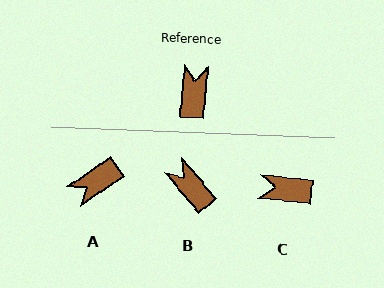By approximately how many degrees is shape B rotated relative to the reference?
Approximately 46 degrees counter-clockwise.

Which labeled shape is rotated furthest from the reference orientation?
A, about 130 degrees away.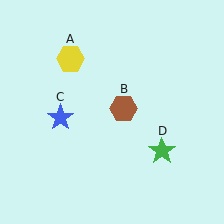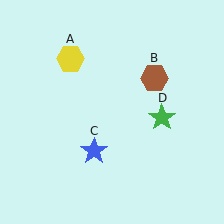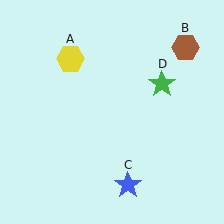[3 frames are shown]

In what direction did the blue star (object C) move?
The blue star (object C) moved down and to the right.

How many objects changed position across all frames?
3 objects changed position: brown hexagon (object B), blue star (object C), green star (object D).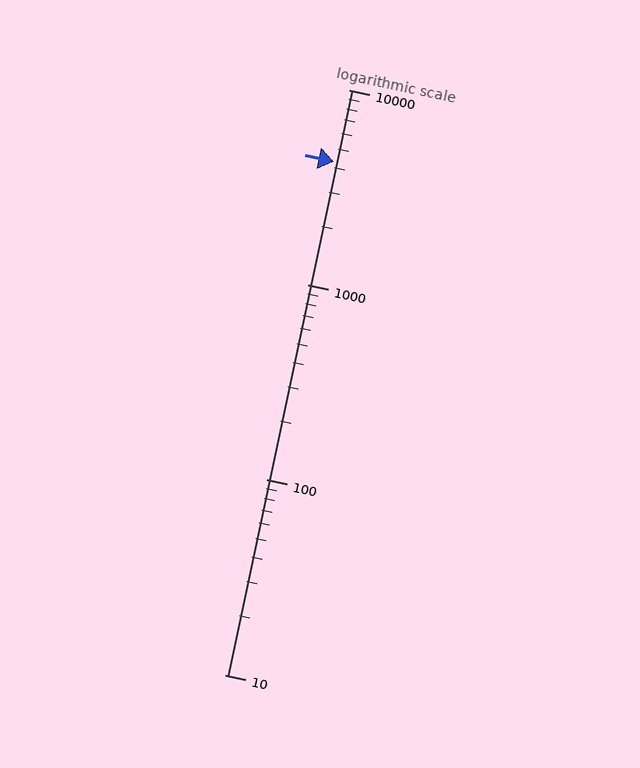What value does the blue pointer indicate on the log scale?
The pointer indicates approximately 4300.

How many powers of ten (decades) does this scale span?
The scale spans 3 decades, from 10 to 10000.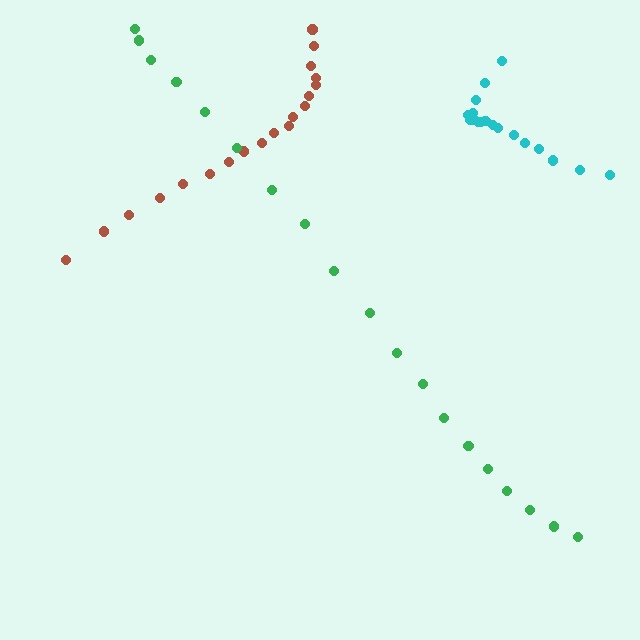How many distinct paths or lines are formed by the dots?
There are 3 distinct paths.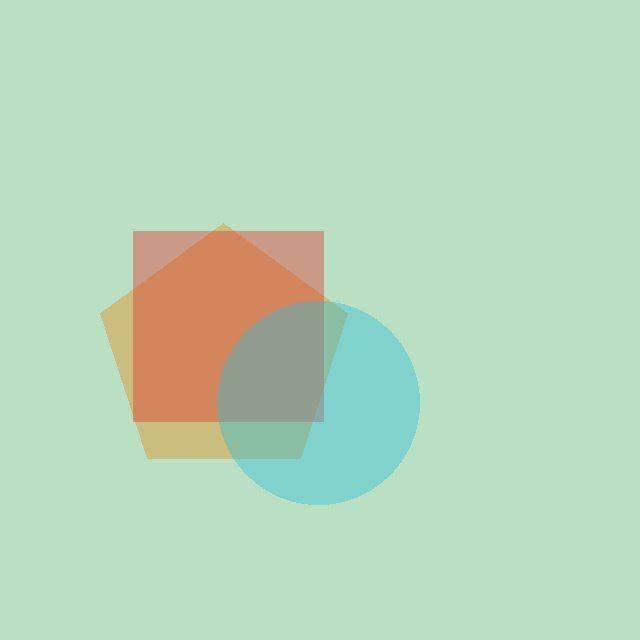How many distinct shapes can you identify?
There are 3 distinct shapes: an orange pentagon, a red square, a cyan circle.